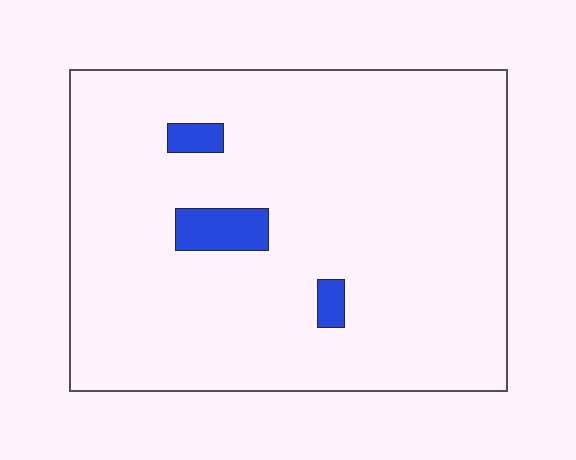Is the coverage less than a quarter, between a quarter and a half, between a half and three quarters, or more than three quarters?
Less than a quarter.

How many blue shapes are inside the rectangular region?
3.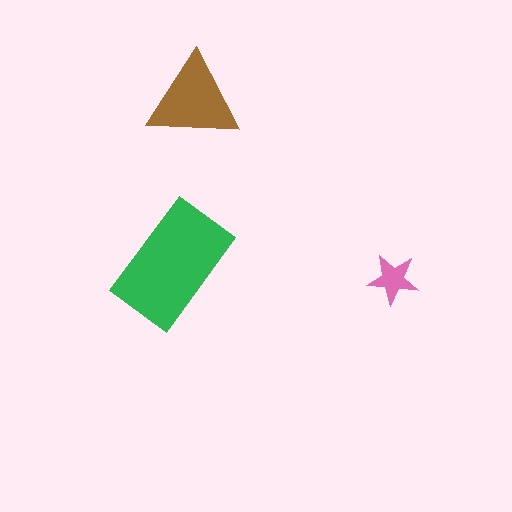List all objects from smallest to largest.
The pink star, the brown triangle, the green rectangle.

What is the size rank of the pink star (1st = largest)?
3rd.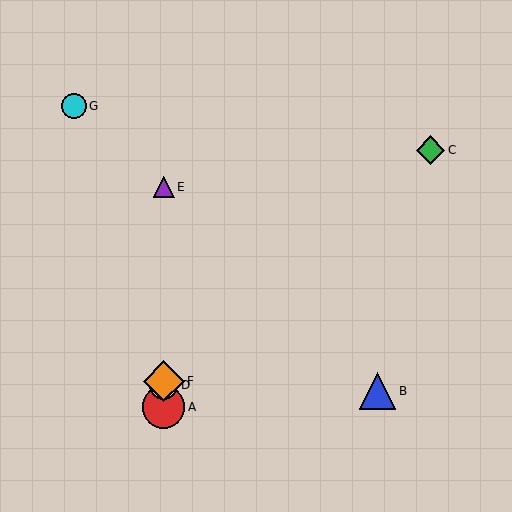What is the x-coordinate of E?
Object E is at x≈164.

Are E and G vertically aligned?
No, E is at x≈164 and G is at x≈74.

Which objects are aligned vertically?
Objects A, D, E, F are aligned vertically.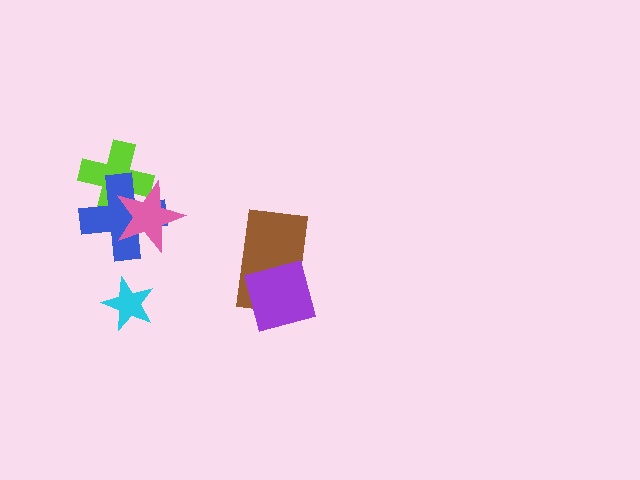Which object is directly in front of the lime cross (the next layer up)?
The blue cross is directly in front of the lime cross.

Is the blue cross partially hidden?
Yes, it is partially covered by another shape.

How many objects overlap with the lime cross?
2 objects overlap with the lime cross.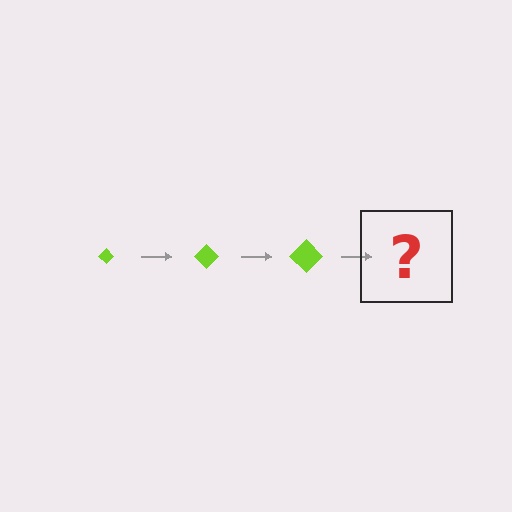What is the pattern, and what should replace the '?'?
The pattern is that the diamond gets progressively larger each step. The '?' should be a lime diamond, larger than the previous one.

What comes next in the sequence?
The next element should be a lime diamond, larger than the previous one.